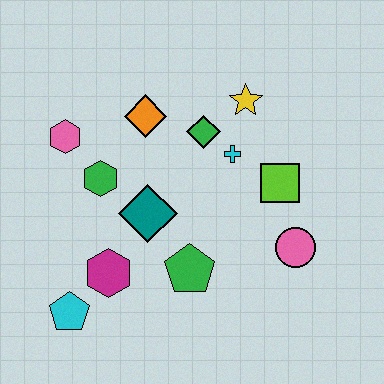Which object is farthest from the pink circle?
The pink hexagon is farthest from the pink circle.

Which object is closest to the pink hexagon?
The green hexagon is closest to the pink hexagon.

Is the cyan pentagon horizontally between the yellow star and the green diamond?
No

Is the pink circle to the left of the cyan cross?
No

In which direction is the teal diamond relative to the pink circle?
The teal diamond is to the left of the pink circle.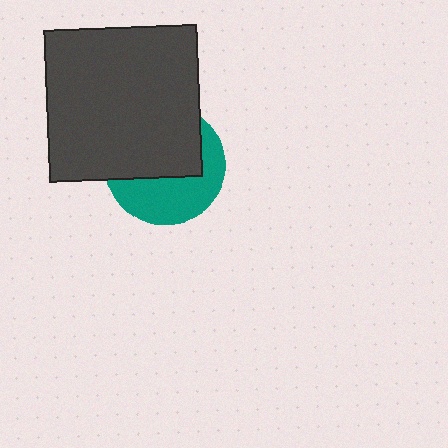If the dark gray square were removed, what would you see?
You would see the complete teal circle.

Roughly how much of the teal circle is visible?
About half of it is visible (roughly 46%).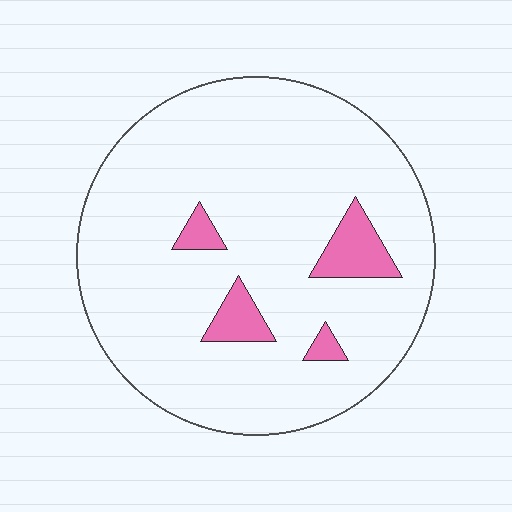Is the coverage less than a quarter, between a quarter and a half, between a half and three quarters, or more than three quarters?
Less than a quarter.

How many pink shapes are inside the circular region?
4.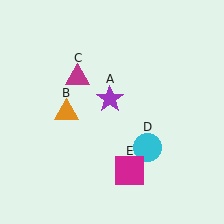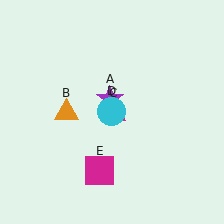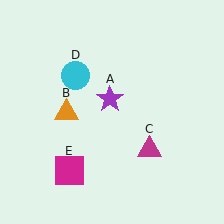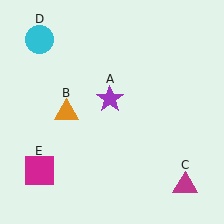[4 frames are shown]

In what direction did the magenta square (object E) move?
The magenta square (object E) moved left.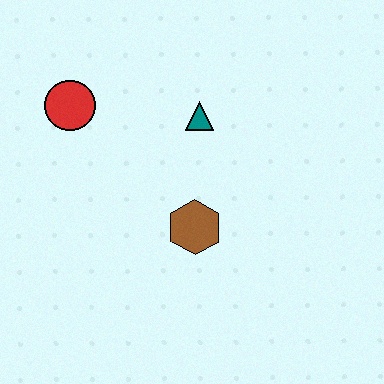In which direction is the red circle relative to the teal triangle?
The red circle is to the left of the teal triangle.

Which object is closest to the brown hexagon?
The teal triangle is closest to the brown hexagon.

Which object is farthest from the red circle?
The brown hexagon is farthest from the red circle.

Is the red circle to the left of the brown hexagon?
Yes